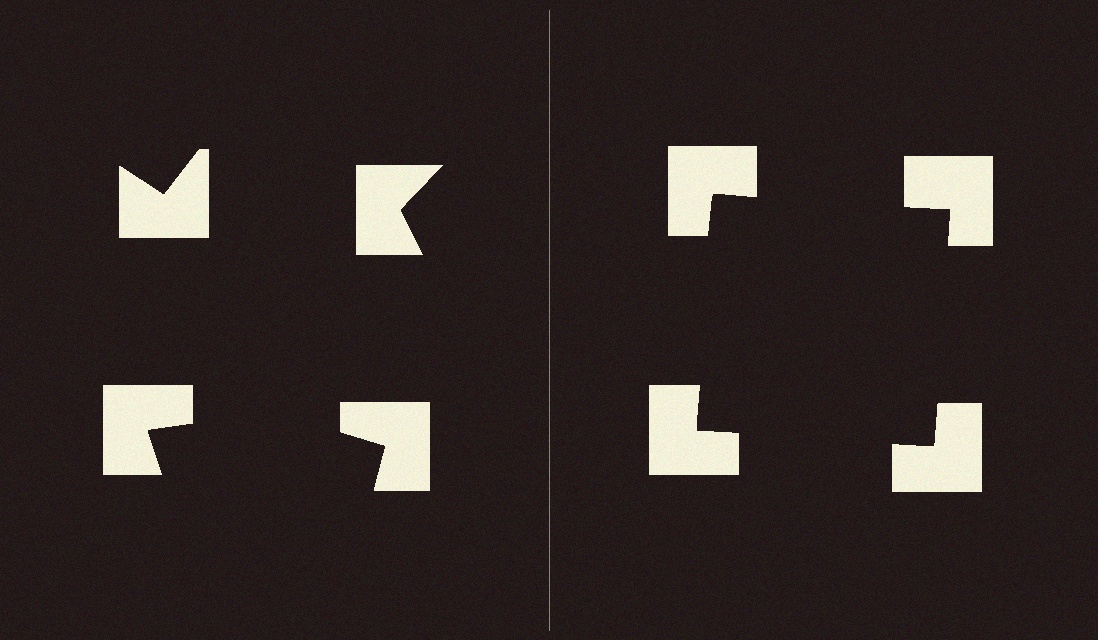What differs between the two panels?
The notched squares are positioned identically on both sides; only the wedge orientations differ. On the right they align to a square; on the left they are misaligned.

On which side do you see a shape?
An illusory square appears on the right side. On the left side the wedge cuts are rotated, so no coherent shape forms.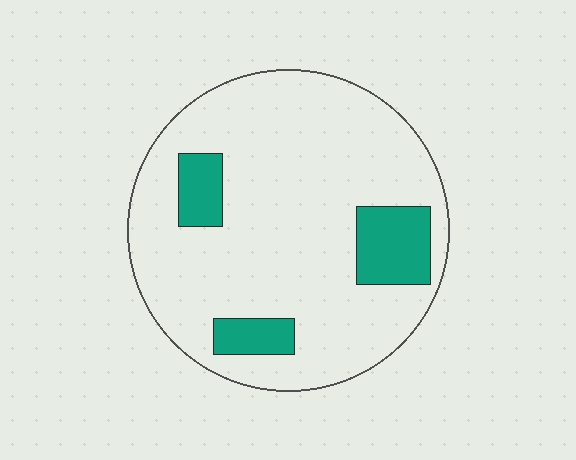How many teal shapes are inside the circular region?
3.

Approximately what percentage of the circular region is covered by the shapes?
Approximately 15%.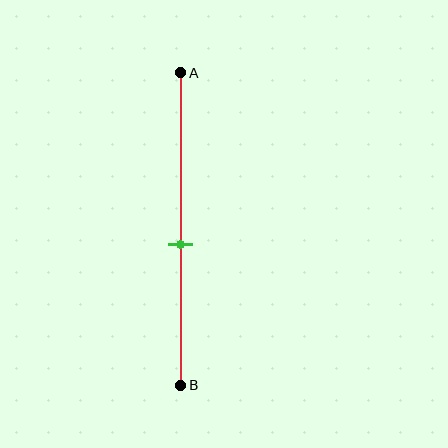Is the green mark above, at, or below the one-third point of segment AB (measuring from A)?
The green mark is below the one-third point of segment AB.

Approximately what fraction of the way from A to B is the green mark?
The green mark is approximately 55% of the way from A to B.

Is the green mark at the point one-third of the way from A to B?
No, the mark is at about 55% from A, not at the 33% one-third point.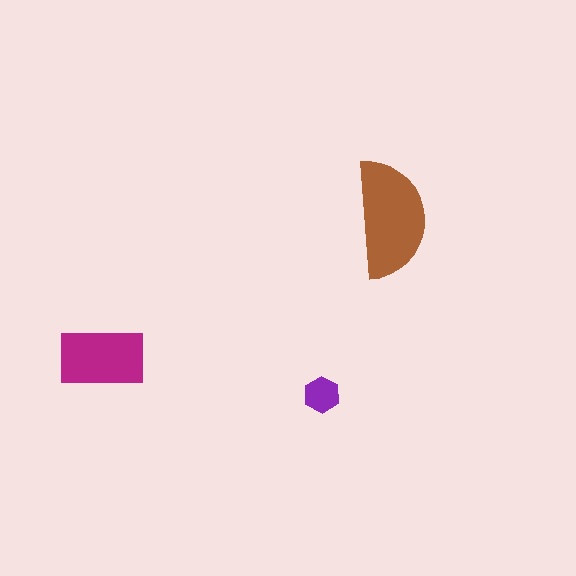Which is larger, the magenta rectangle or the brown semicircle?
The brown semicircle.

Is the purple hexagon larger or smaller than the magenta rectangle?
Smaller.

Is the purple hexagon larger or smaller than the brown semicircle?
Smaller.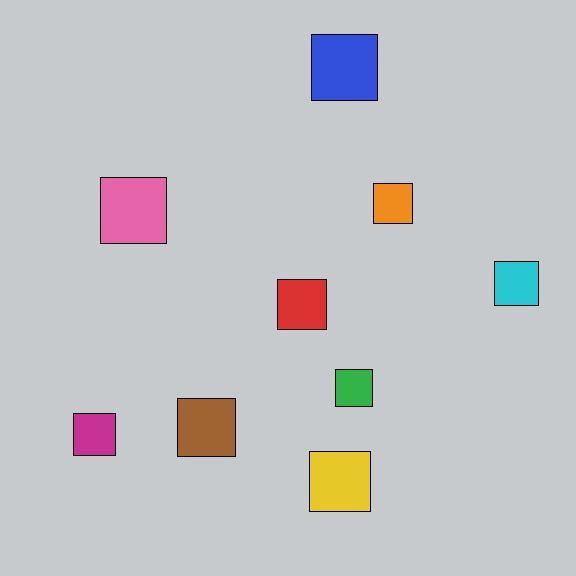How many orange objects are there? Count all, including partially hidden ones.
There is 1 orange object.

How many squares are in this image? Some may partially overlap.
There are 9 squares.